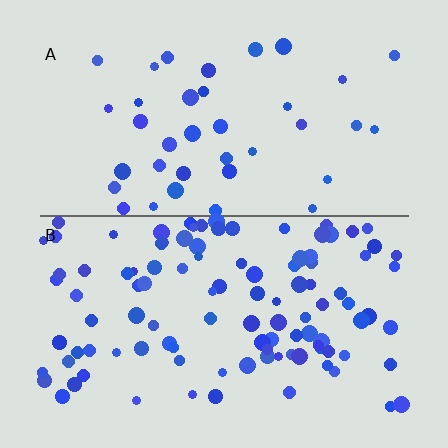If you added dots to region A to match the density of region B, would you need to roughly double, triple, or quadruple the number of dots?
Approximately triple.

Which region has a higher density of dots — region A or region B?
B (the bottom).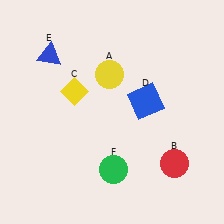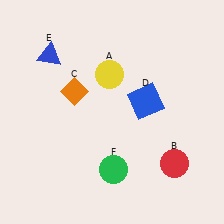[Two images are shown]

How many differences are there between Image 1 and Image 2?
There is 1 difference between the two images.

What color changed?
The diamond (C) changed from yellow in Image 1 to orange in Image 2.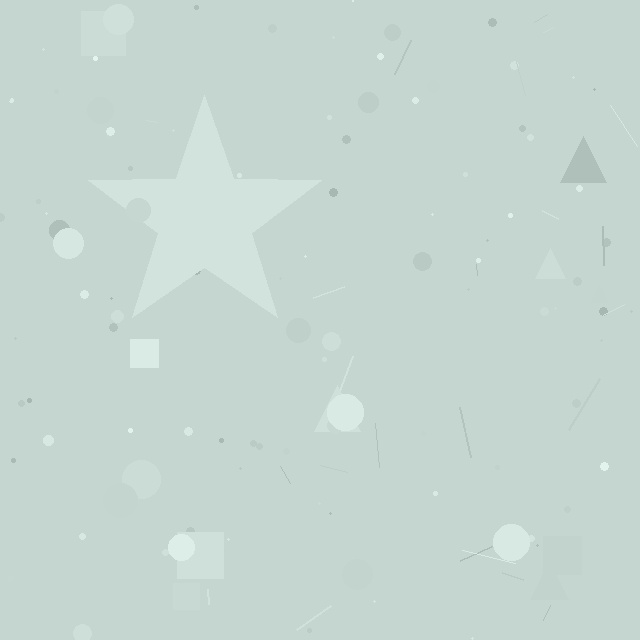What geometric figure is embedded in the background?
A star is embedded in the background.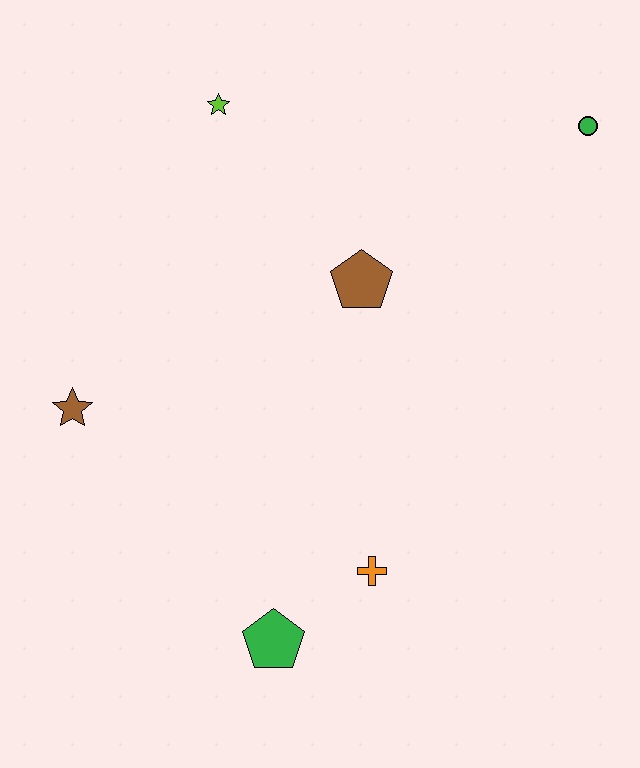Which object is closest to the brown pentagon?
The lime star is closest to the brown pentagon.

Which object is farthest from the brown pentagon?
The green pentagon is farthest from the brown pentagon.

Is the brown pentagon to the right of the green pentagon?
Yes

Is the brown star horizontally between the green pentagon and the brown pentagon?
No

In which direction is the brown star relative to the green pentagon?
The brown star is above the green pentagon.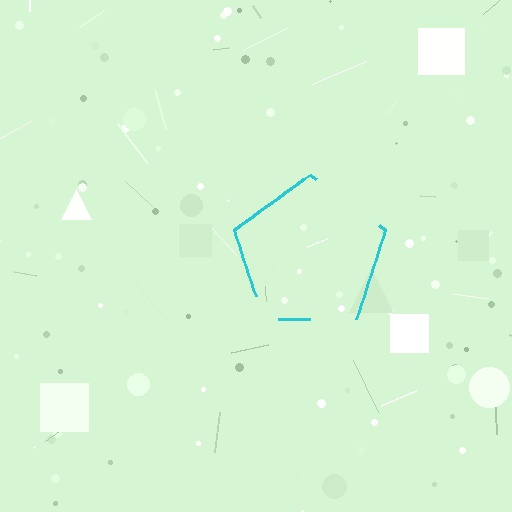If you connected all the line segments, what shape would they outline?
They would outline a pentagon.